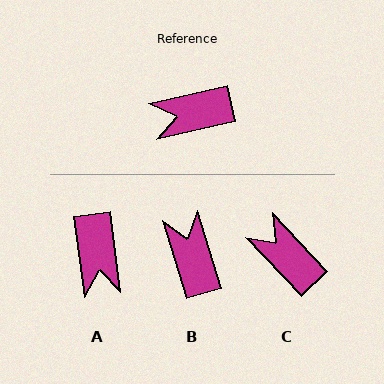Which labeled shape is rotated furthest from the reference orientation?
B, about 86 degrees away.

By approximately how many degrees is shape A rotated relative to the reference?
Approximately 84 degrees counter-clockwise.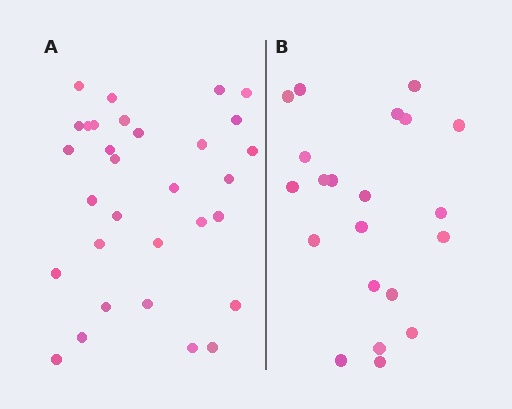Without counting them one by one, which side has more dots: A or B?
Region A (the left region) has more dots.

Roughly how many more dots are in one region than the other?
Region A has roughly 10 or so more dots than region B.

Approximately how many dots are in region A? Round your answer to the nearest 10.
About 30 dots. (The exact count is 31, which rounds to 30.)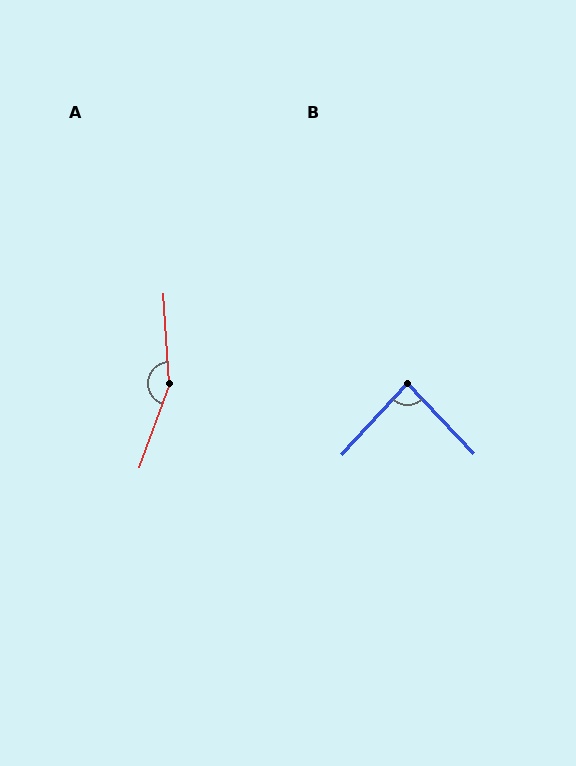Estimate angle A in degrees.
Approximately 157 degrees.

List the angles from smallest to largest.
B (86°), A (157°).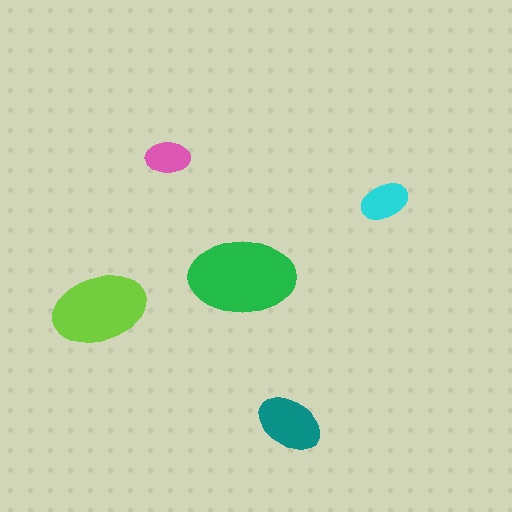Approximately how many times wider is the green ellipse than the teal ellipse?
About 1.5 times wider.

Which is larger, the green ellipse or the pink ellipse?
The green one.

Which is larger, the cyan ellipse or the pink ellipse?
The cyan one.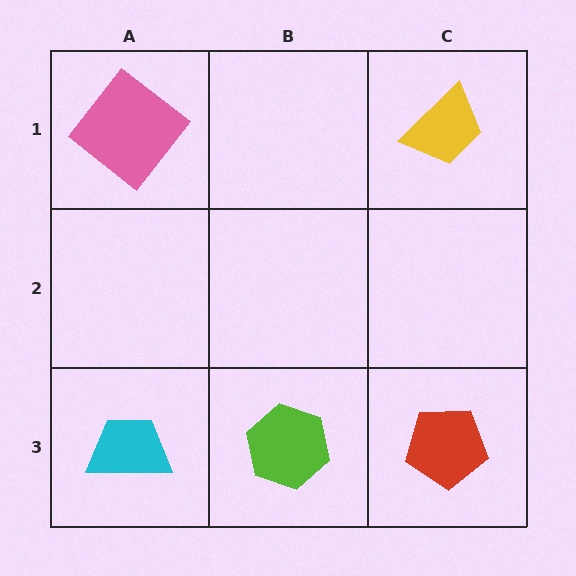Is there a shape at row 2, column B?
No, that cell is empty.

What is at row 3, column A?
A cyan trapezoid.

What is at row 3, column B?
A lime hexagon.